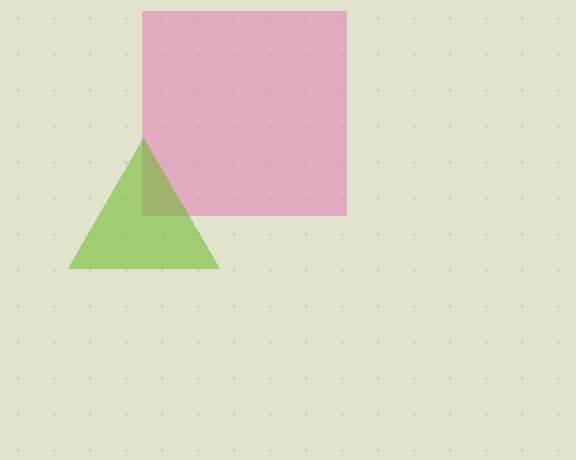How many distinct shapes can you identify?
There are 2 distinct shapes: a pink square, a lime triangle.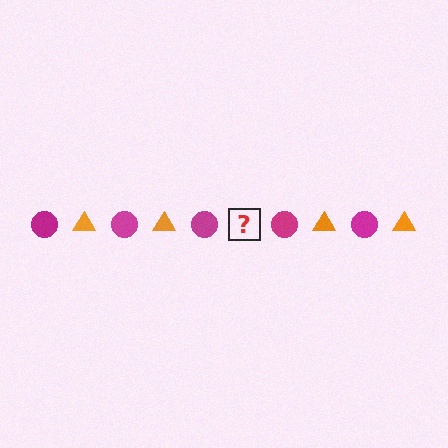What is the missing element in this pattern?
The missing element is an orange triangle.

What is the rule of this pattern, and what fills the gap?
The rule is that the pattern alternates between magenta circle and orange triangle. The gap should be filled with an orange triangle.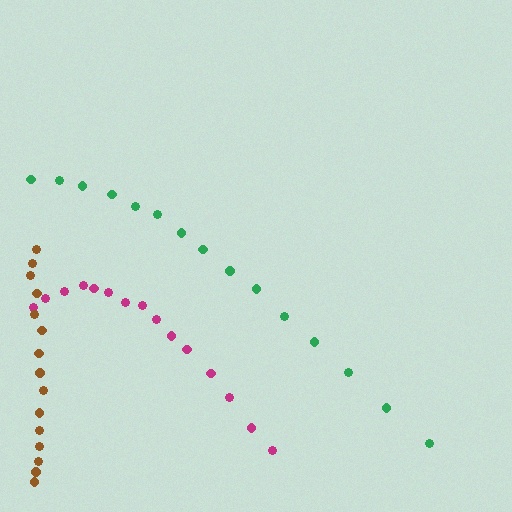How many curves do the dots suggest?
There are 3 distinct paths.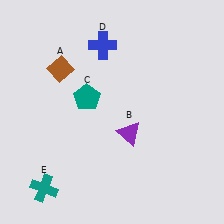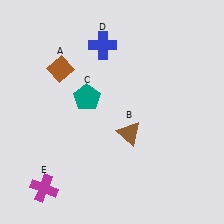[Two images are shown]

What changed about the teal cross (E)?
In Image 1, E is teal. In Image 2, it changed to magenta.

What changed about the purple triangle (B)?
In Image 1, B is purple. In Image 2, it changed to brown.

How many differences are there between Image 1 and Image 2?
There are 2 differences between the two images.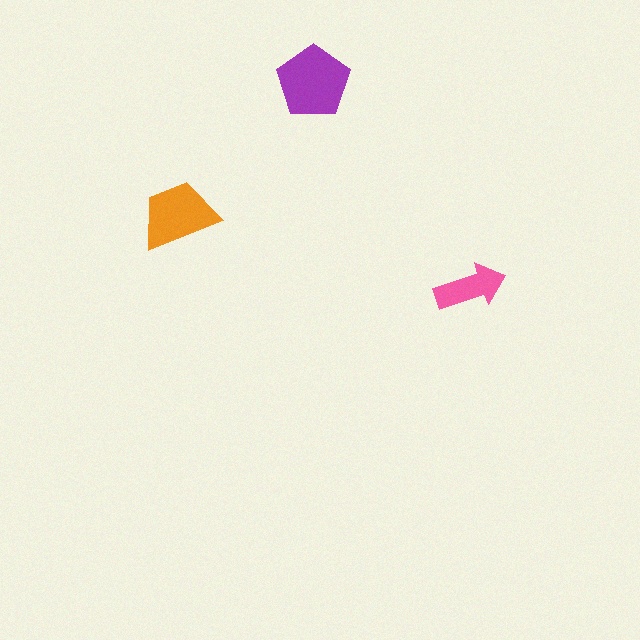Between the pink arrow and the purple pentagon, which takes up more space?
The purple pentagon.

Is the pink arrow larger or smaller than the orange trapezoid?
Smaller.